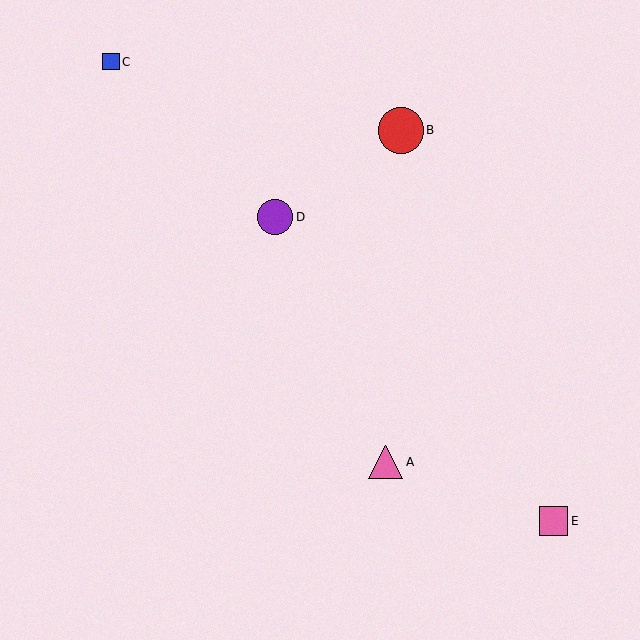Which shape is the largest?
The red circle (labeled B) is the largest.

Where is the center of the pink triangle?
The center of the pink triangle is at (386, 462).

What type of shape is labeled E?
Shape E is a pink square.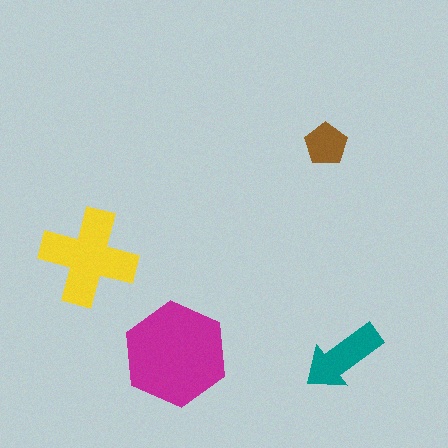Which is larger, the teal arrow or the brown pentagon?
The teal arrow.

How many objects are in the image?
There are 4 objects in the image.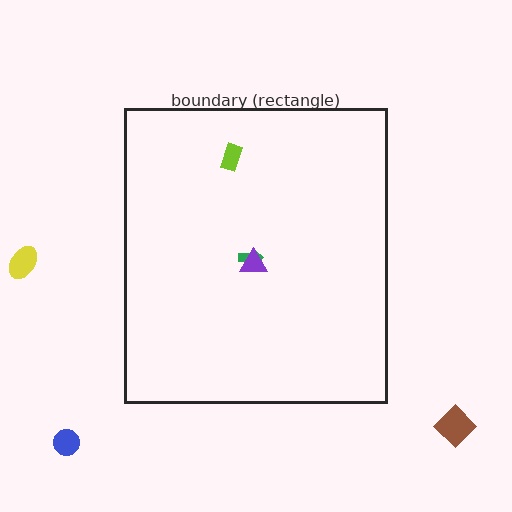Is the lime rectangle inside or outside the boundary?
Inside.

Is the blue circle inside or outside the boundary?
Outside.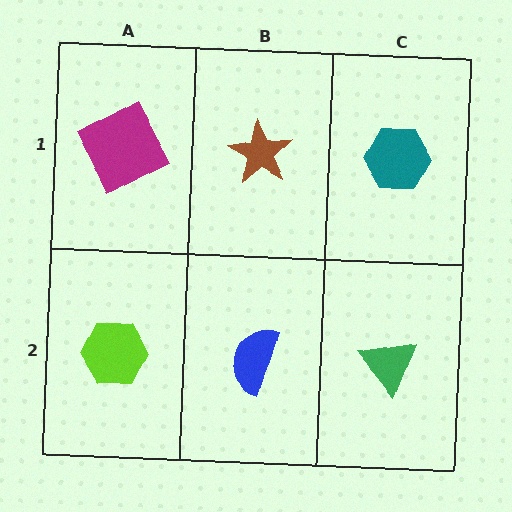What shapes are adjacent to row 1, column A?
A lime hexagon (row 2, column A), a brown star (row 1, column B).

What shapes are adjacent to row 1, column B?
A blue semicircle (row 2, column B), a magenta square (row 1, column A), a teal hexagon (row 1, column C).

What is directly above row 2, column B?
A brown star.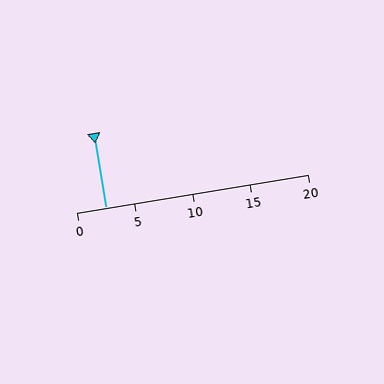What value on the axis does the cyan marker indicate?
The marker indicates approximately 2.5.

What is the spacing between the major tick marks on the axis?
The major ticks are spaced 5 apart.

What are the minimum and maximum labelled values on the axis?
The axis runs from 0 to 20.